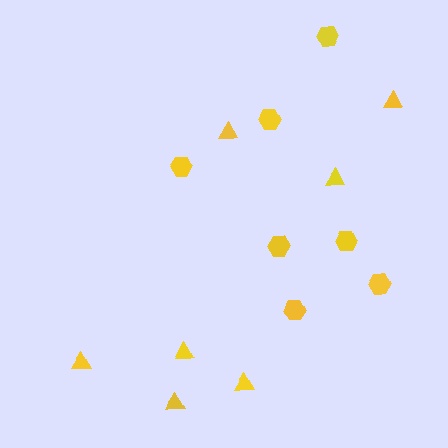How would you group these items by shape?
There are 2 groups: one group of triangles (7) and one group of hexagons (7).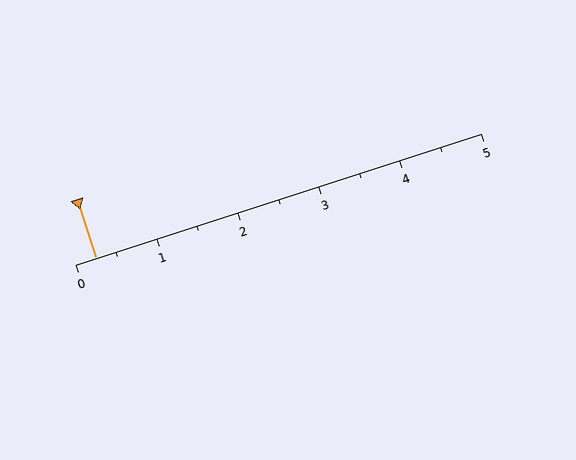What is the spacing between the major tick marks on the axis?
The major ticks are spaced 1 apart.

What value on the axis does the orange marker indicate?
The marker indicates approximately 0.2.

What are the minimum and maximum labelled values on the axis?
The axis runs from 0 to 5.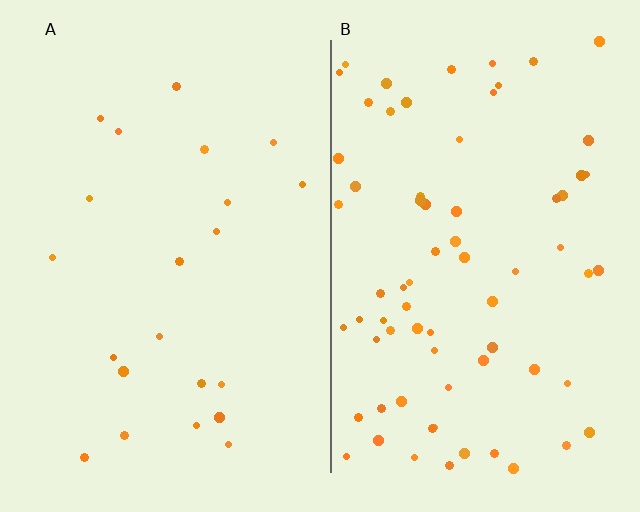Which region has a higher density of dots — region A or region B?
B (the right).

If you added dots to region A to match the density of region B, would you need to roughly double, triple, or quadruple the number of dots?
Approximately triple.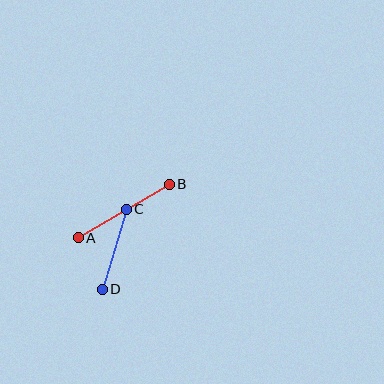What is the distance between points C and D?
The distance is approximately 84 pixels.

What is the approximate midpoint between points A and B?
The midpoint is at approximately (124, 211) pixels.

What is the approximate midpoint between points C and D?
The midpoint is at approximately (114, 249) pixels.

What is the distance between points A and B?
The distance is approximately 105 pixels.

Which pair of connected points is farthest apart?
Points A and B are farthest apart.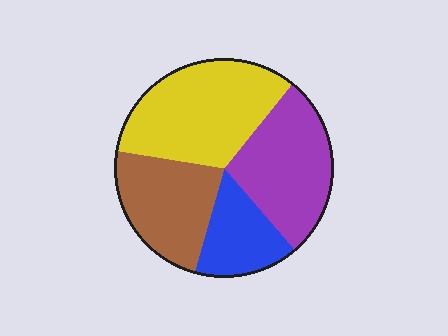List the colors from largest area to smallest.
From largest to smallest: yellow, purple, brown, blue.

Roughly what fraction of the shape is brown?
Brown covers about 25% of the shape.